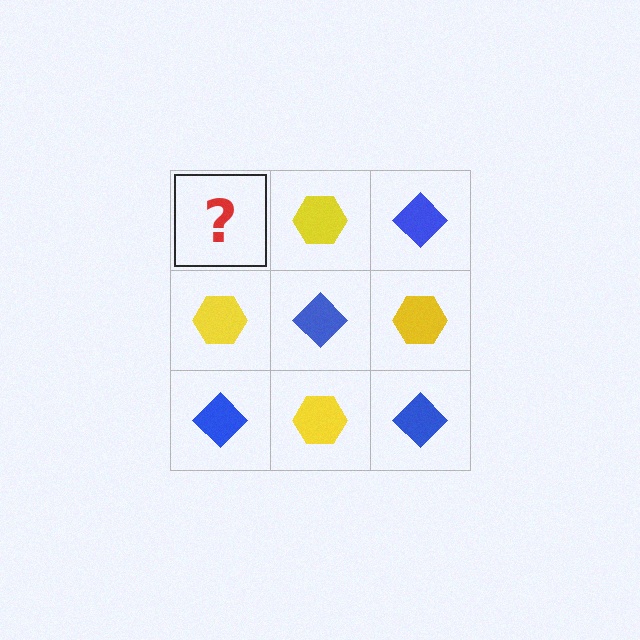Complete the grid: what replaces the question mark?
The question mark should be replaced with a blue diamond.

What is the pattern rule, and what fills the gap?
The rule is that it alternates blue diamond and yellow hexagon in a checkerboard pattern. The gap should be filled with a blue diamond.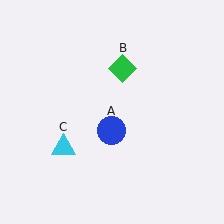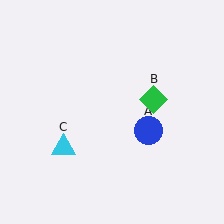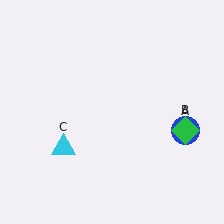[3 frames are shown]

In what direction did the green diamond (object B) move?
The green diamond (object B) moved down and to the right.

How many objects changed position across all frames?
2 objects changed position: blue circle (object A), green diamond (object B).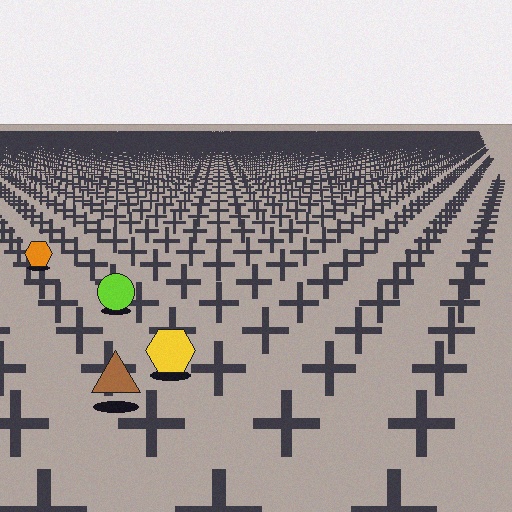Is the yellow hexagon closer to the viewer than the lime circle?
Yes. The yellow hexagon is closer — you can tell from the texture gradient: the ground texture is coarser near it.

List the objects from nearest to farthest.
From nearest to farthest: the brown triangle, the yellow hexagon, the lime circle, the orange hexagon.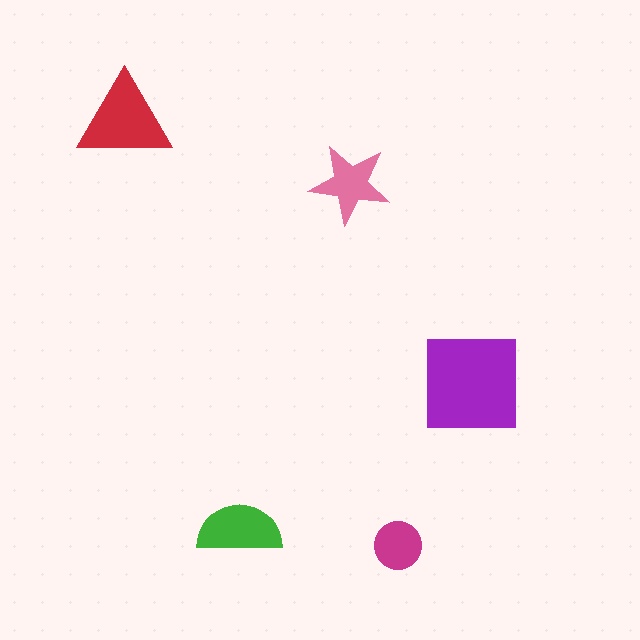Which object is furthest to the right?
The purple square is rightmost.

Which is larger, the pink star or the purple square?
The purple square.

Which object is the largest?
The purple square.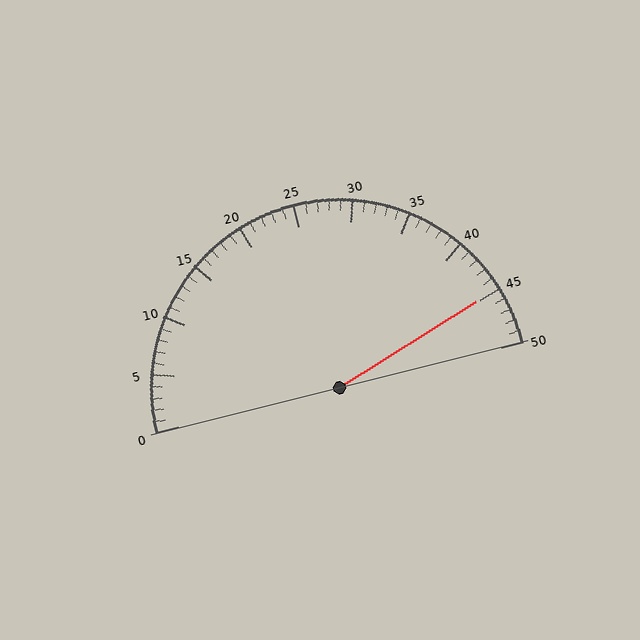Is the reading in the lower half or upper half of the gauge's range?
The reading is in the upper half of the range (0 to 50).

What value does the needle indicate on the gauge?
The needle indicates approximately 45.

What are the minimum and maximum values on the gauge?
The gauge ranges from 0 to 50.